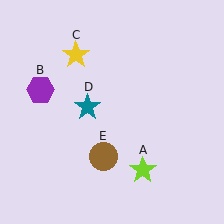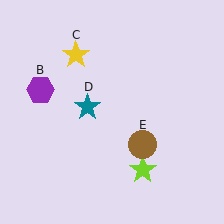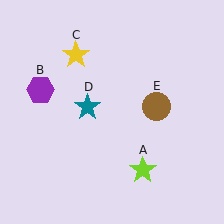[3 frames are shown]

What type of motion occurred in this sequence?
The brown circle (object E) rotated counterclockwise around the center of the scene.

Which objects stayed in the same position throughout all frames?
Lime star (object A) and purple hexagon (object B) and yellow star (object C) and teal star (object D) remained stationary.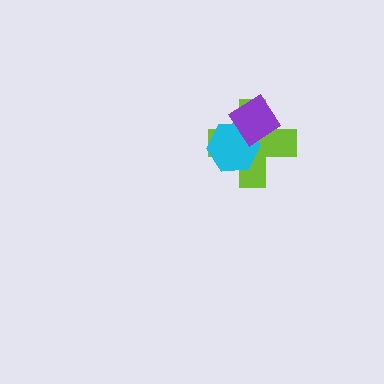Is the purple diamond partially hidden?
No, no other shape covers it.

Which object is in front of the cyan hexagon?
The purple diamond is in front of the cyan hexagon.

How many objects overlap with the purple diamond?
2 objects overlap with the purple diamond.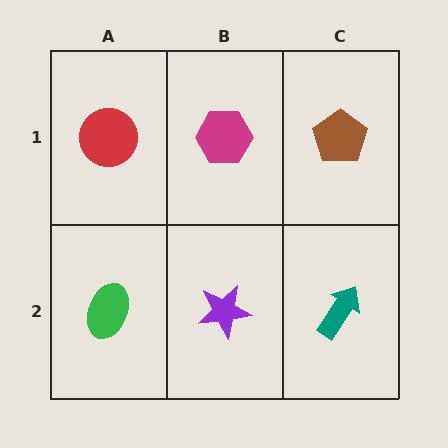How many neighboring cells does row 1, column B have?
3.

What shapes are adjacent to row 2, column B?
A magenta hexagon (row 1, column B), a green ellipse (row 2, column A), a teal arrow (row 2, column C).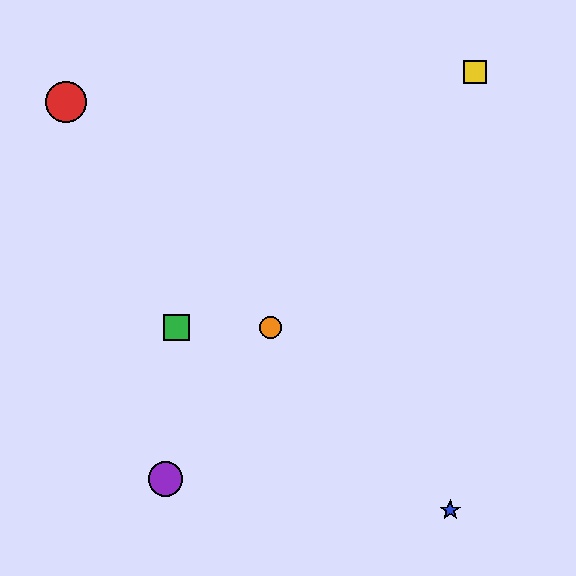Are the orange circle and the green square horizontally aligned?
Yes, both are at y≈328.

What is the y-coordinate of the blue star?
The blue star is at y≈510.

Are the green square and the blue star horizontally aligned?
No, the green square is at y≈328 and the blue star is at y≈510.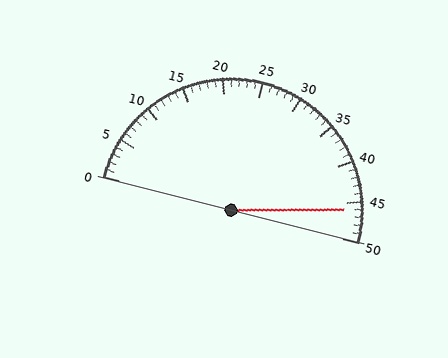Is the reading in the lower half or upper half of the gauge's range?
The reading is in the upper half of the range (0 to 50).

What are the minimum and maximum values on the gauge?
The gauge ranges from 0 to 50.